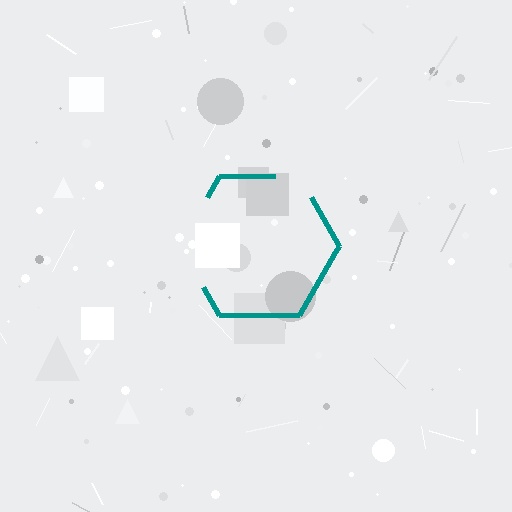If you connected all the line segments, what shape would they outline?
They would outline a hexagon.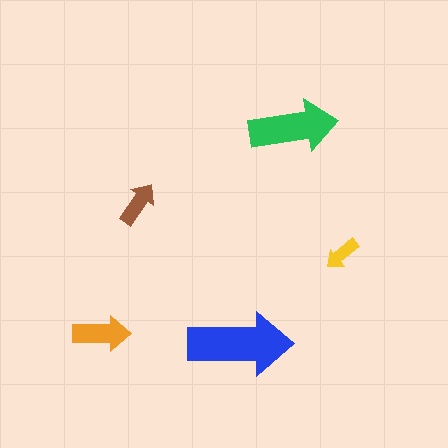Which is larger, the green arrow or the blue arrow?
The blue one.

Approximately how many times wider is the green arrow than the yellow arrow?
About 2.5 times wider.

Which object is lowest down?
The blue arrow is bottommost.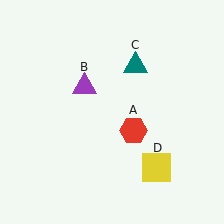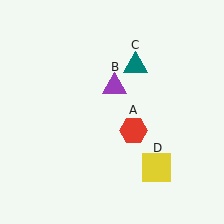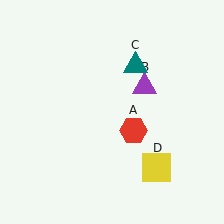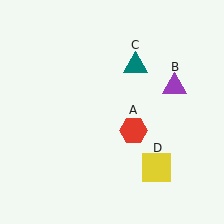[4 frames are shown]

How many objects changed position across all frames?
1 object changed position: purple triangle (object B).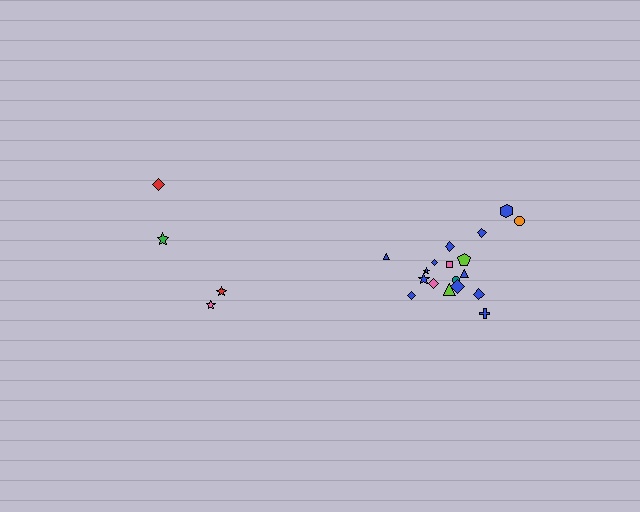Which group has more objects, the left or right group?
The right group.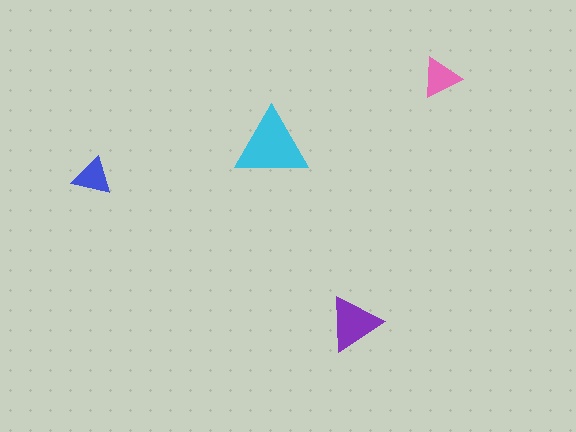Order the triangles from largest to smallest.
the cyan one, the purple one, the pink one, the blue one.